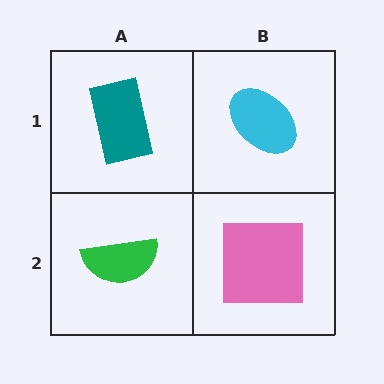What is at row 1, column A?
A teal rectangle.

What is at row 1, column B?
A cyan ellipse.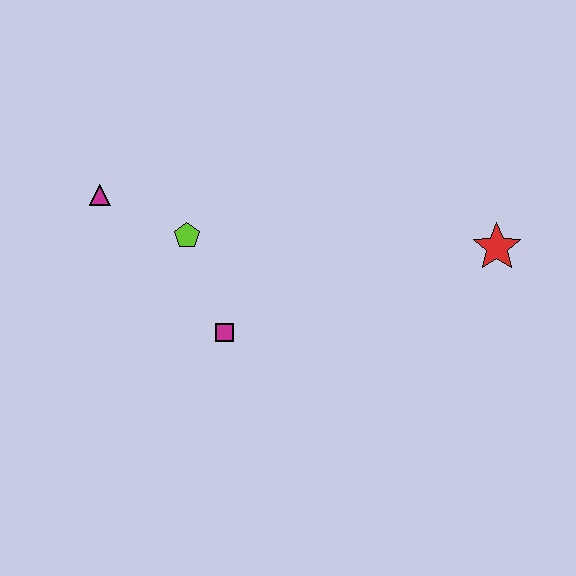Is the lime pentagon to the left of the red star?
Yes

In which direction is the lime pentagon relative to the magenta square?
The lime pentagon is above the magenta square.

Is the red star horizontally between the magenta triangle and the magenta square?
No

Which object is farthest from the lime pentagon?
The red star is farthest from the lime pentagon.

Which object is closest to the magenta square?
The lime pentagon is closest to the magenta square.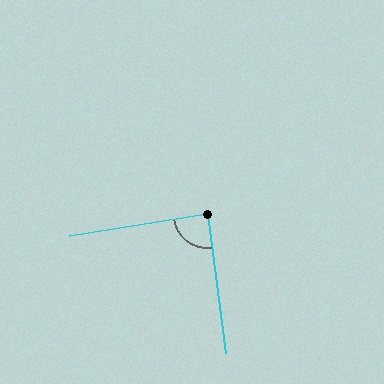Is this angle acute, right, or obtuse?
It is approximately a right angle.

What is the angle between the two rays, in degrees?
Approximately 89 degrees.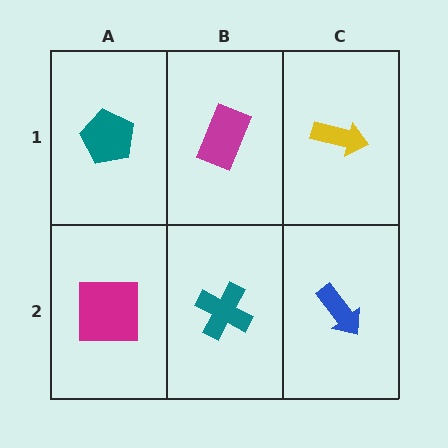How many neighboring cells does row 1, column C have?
2.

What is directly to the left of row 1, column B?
A teal pentagon.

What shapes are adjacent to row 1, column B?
A teal cross (row 2, column B), a teal pentagon (row 1, column A), a yellow arrow (row 1, column C).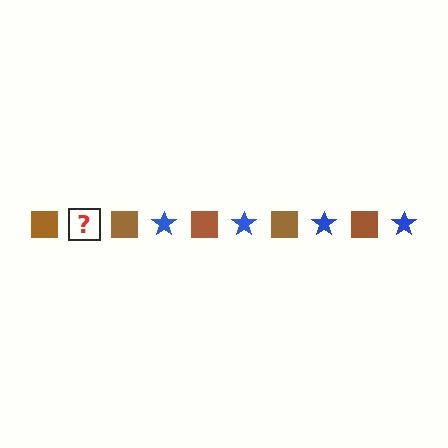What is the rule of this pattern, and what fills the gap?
The rule is that the pattern alternates between brown square and blue star. The gap should be filled with a blue star.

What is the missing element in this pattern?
The missing element is a blue star.